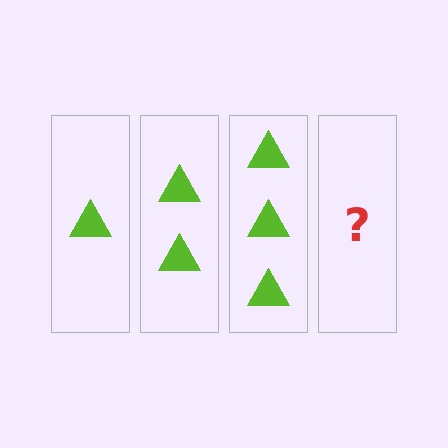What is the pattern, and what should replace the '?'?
The pattern is that each step adds one more triangle. The '?' should be 4 triangles.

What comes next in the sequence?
The next element should be 4 triangles.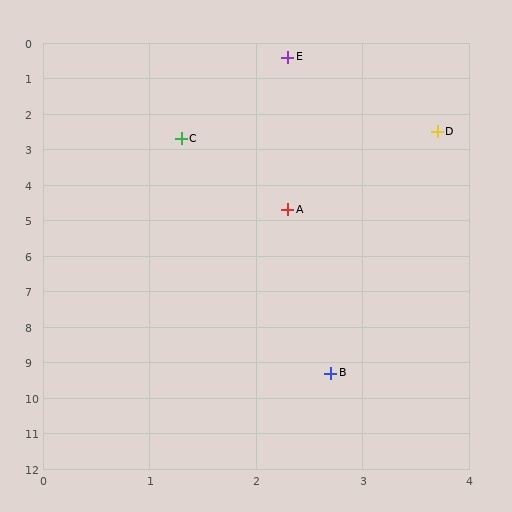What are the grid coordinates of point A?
Point A is at approximately (2.3, 4.7).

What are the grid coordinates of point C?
Point C is at approximately (1.3, 2.7).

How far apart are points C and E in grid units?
Points C and E are about 2.5 grid units apart.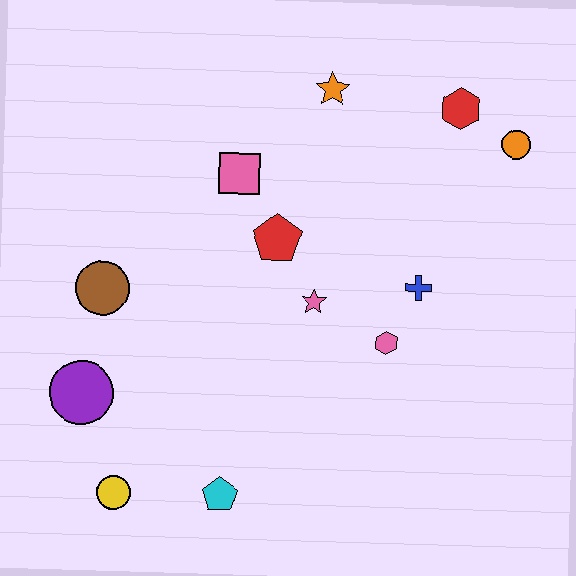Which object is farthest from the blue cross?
The yellow circle is farthest from the blue cross.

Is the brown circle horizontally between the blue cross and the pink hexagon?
No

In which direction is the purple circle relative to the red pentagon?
The purple circle is to the left of the red pentagon.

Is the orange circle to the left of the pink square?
No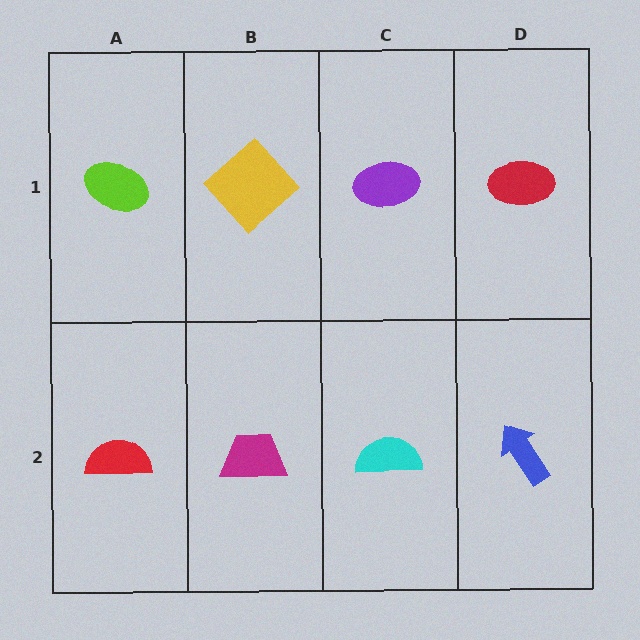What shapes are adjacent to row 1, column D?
A blue arrow (row 2, column D), a purple ellipse (row 1, column C).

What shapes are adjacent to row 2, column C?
A purple ellipse (row 1, column C), a magenta trapezoid (row 2, column B), a blue arrow (row 2, column D).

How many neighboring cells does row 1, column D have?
2.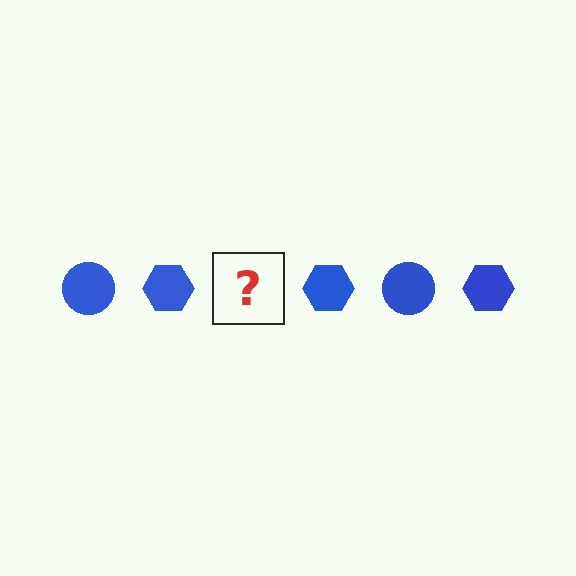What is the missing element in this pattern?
The missing element is a blue circle.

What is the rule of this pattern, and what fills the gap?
The rule is that the pattern cycles through circle, hexagon shapes in blue. The gap should be filled with a blue circle.